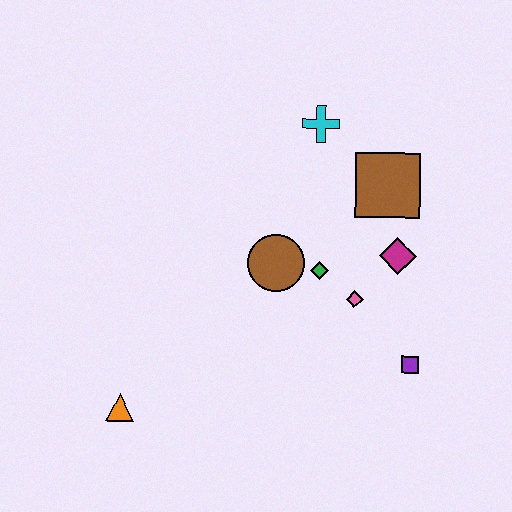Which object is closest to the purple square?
The pink diamond is closest to the purple square.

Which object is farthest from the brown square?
The orange triangle is farthest from the brown square.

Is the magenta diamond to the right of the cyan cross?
Yes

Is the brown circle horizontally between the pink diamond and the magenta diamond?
No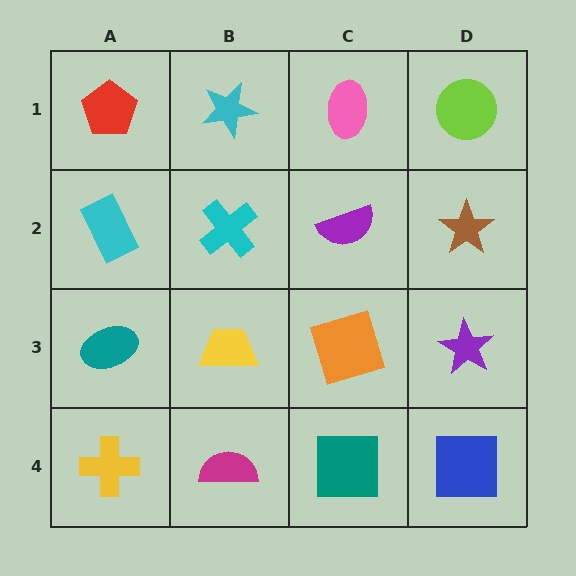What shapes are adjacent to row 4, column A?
A teal ellipse (row 3, column A), a magenta semicircle (row 4, column B).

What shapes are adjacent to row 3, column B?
A cyan cross (row 2, column B), a magenta semicircle (row 4, column B), a teal ellipse (row 3, column A), an orange square (row 3, column C).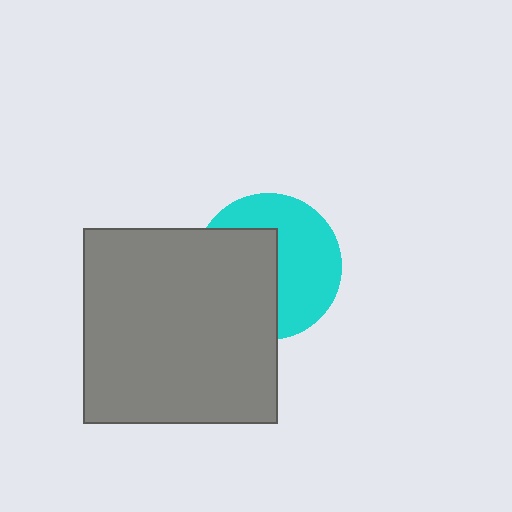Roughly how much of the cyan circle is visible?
About half of it is visible (roughly 53%).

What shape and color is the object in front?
The object in front is a gray square.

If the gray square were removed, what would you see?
You would see the complete cyan circle.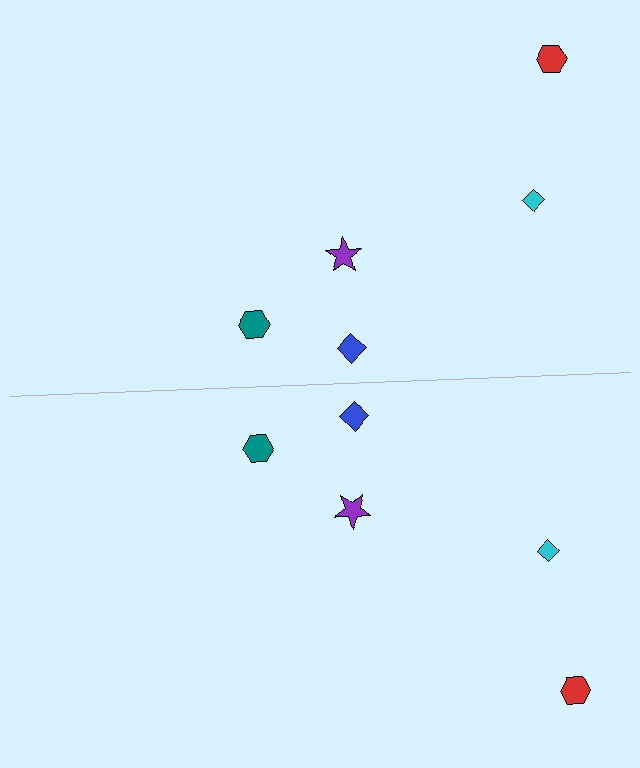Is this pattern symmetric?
Yes, this pattern has bilateral (reflection) symmetry.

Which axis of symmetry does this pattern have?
The pattern has a horizontal axis of symmetry running through the center of the image.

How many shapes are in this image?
There are 10 shapes in this image.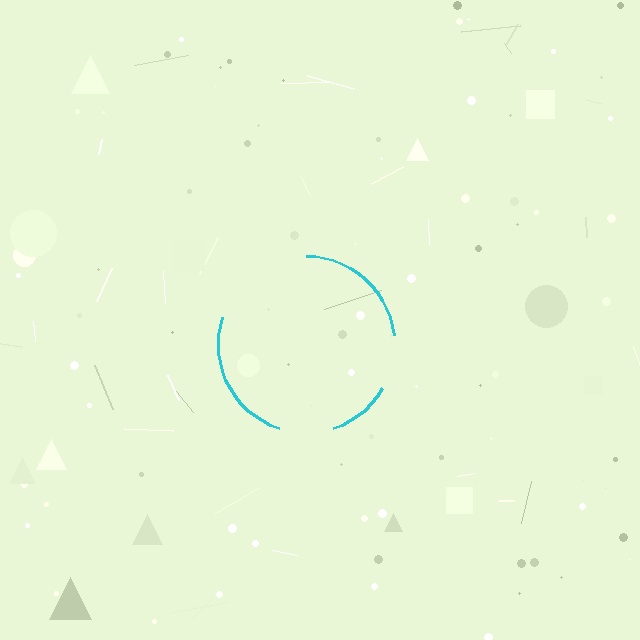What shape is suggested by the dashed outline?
The dashed outline suggests a circle.